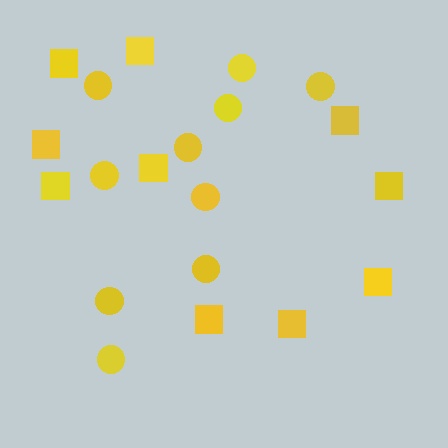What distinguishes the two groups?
There are 2 groups: one group of circles (10) and one group of squares (10).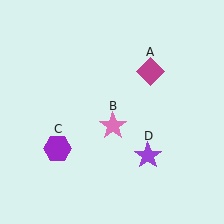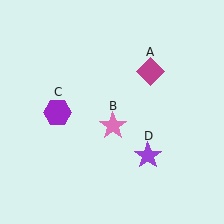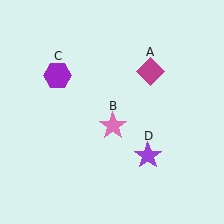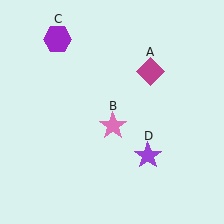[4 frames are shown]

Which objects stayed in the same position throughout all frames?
Magenta diamond (object A) and pink star (object B) and purple star (object D) remained stationary.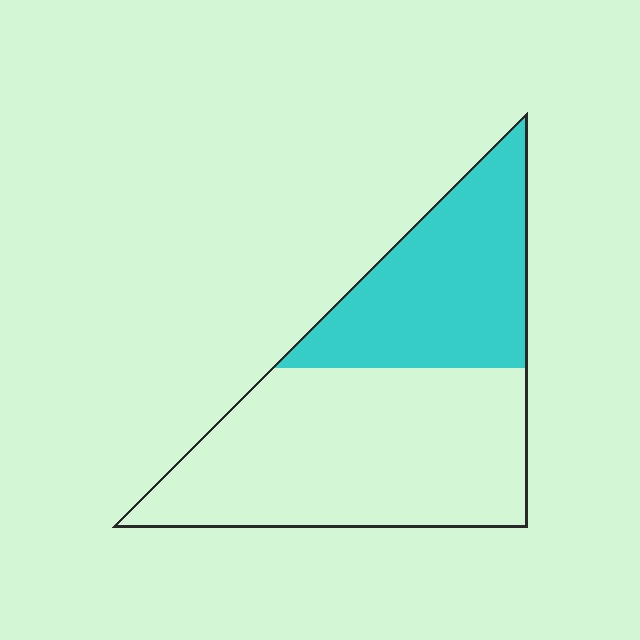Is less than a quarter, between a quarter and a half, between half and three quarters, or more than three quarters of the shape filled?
Between a quarter and a half.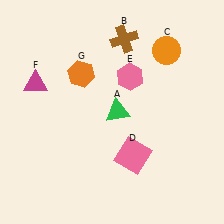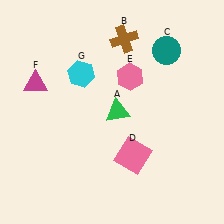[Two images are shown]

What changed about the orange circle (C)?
In Image 1, C is orange. In Image 2, it changed to teal.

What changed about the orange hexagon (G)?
In Image 1, G is orange. In Image 2, it changed to cyan.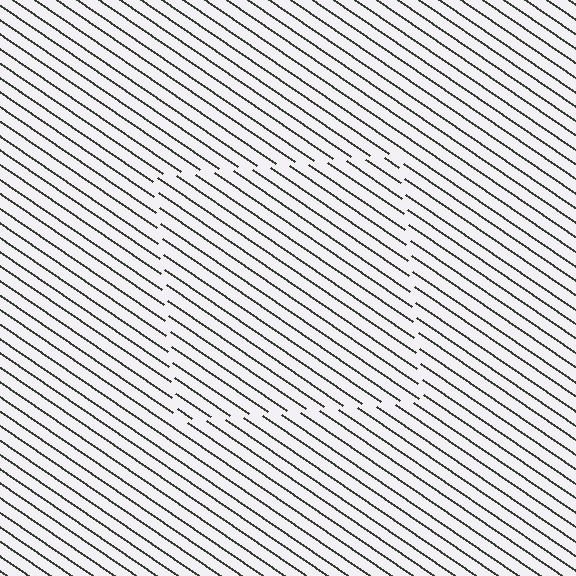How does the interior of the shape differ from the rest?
The interior of the shape contains the same grating, shifted by half a period — the contour is defined by the phase discontinuity where line-ends from the inner and outer gratings abut.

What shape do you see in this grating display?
An illusory square. The interior of the shape contains the same grating, shifted by half a period — the contour is defined by the phase discontinuity where line-ends from the inner and outer gratings abut.